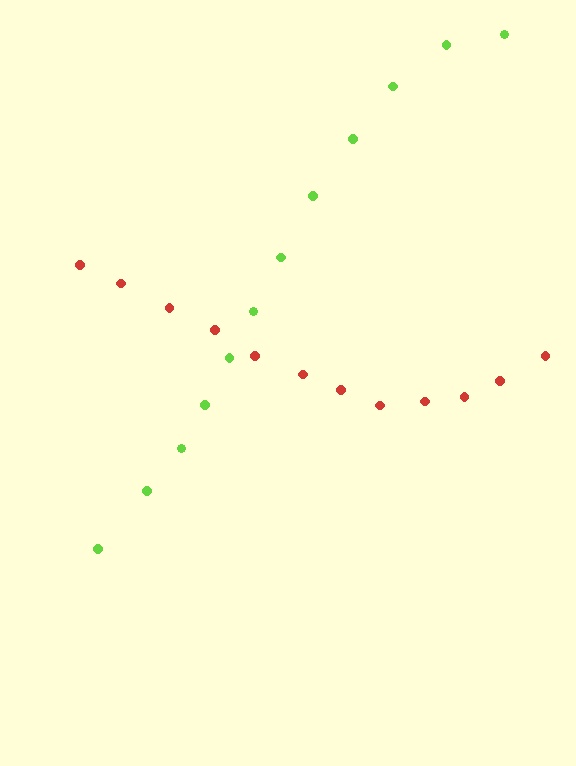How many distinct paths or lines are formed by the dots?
There are 2 distinct paths.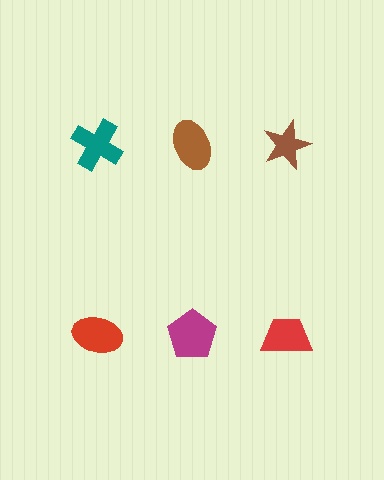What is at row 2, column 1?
A red ellipse.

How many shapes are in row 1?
3 shapes.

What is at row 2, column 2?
A magenta pentagon.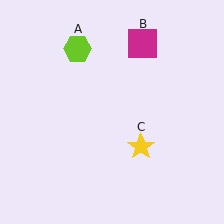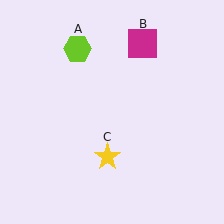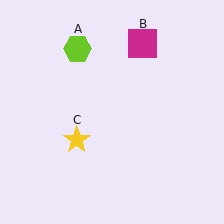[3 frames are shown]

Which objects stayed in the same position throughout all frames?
Lime hexagon (object A) and magenta square (object B) remained stationary.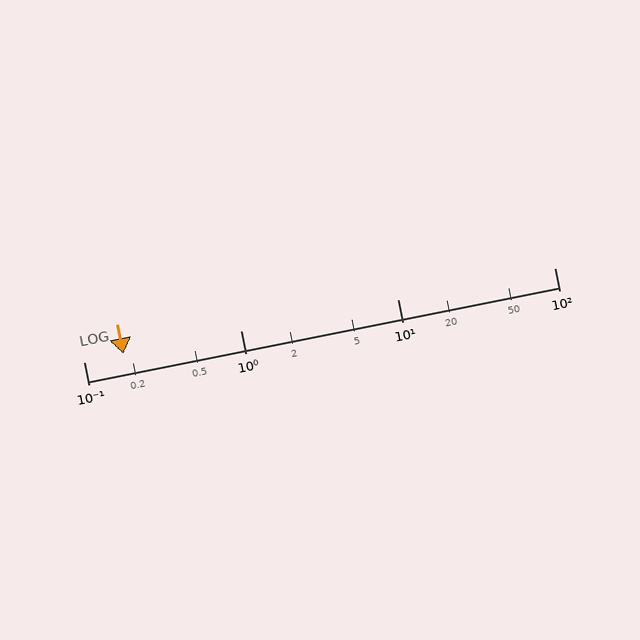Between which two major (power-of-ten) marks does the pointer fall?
The pointer is between 0.1 and 1.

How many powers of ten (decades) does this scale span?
The scale spans 3 decades, from 0.1 to 100.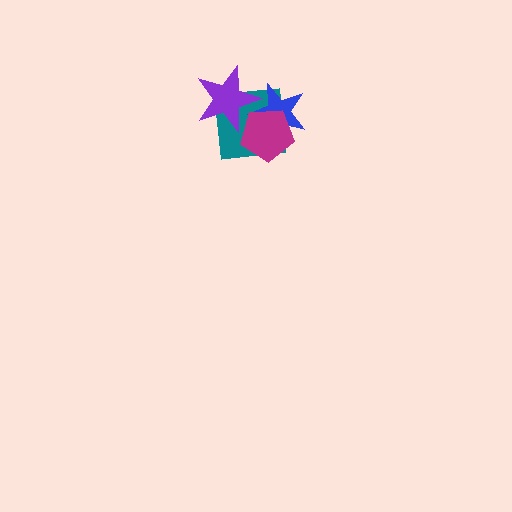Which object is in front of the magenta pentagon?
The purple star is in front of the magenta pentagon.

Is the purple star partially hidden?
No, no other shape covers it.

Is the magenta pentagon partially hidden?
Yes, it is partially covered by another shape.